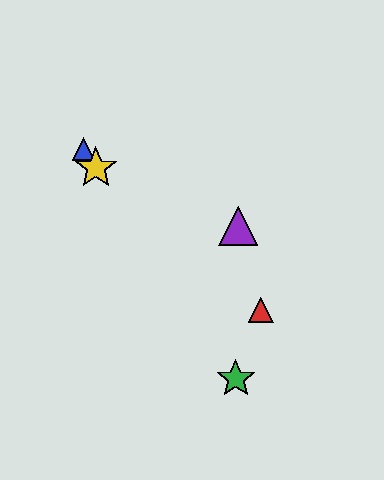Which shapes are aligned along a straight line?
The blue triangle, the green star, the yellow star are aligned along a straight line.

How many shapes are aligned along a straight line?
3 shapes (the blue triangle, the green star, the yellow star) are aligned along a straight line.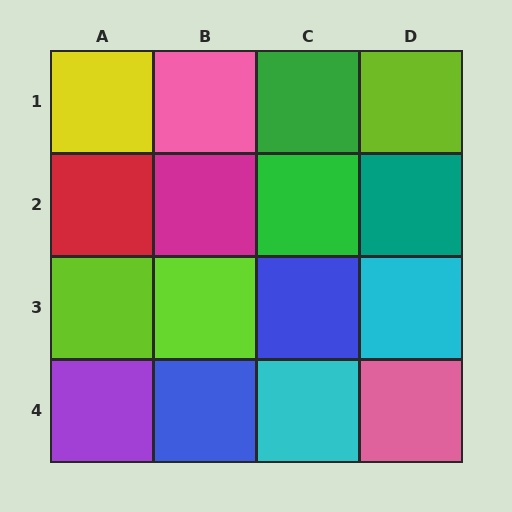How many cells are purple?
1 cell is purple.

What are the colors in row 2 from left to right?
Red, magenta, green, teal.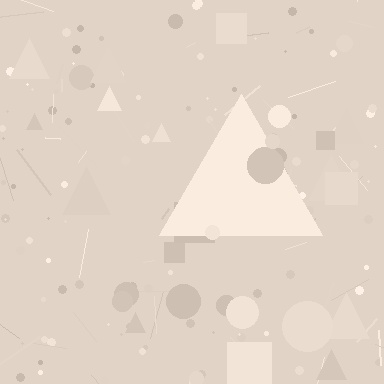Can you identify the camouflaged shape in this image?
The camouflaged shape is a triangle.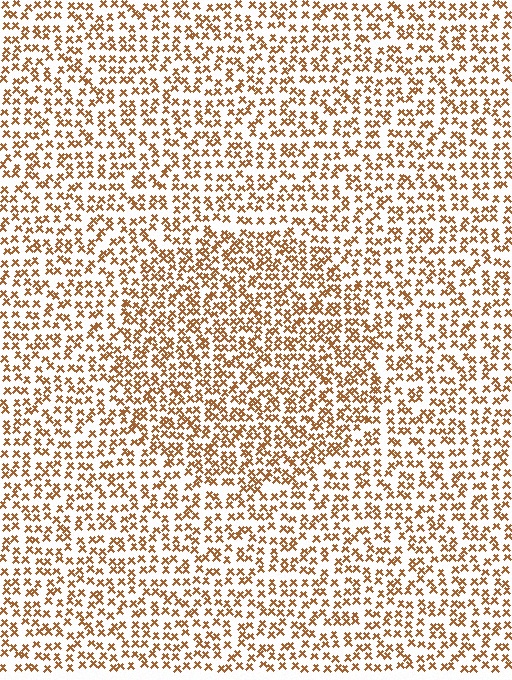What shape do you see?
I see a circle.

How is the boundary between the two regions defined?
The boundary is defined by a change in element density (approximately 1.5x ratio). All elements are the same color, size, and shape.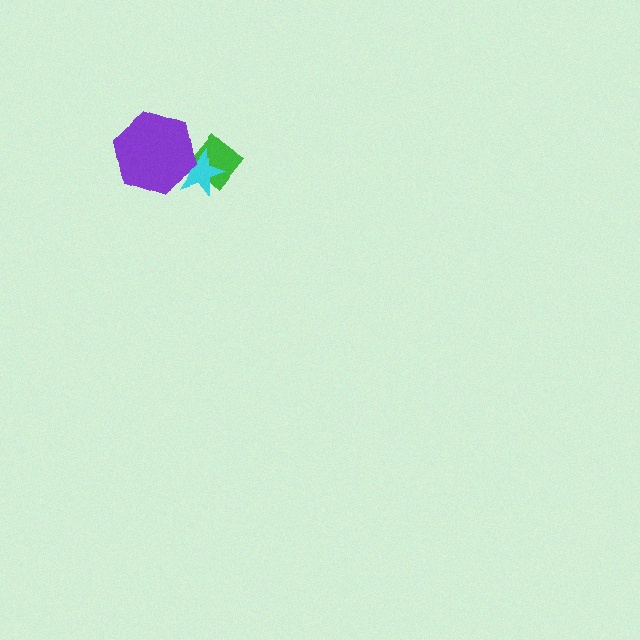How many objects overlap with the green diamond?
2 objects overlap with the green diamond.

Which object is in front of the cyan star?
The purple hexagon is in front of the cyan star.